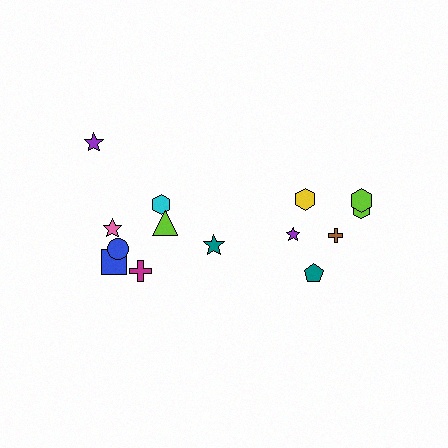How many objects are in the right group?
There are 6 objects.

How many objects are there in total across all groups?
There are 14 objects.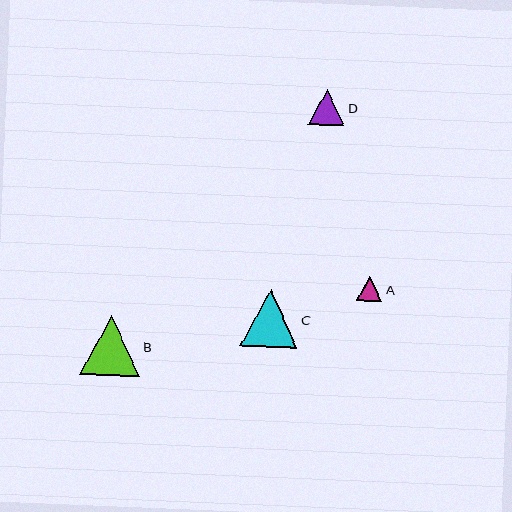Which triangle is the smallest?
Triangle A is the smallest with a size of approximately 25 pixels.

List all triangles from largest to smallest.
From largest to smallest: B, C, D, A.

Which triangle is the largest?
Triangle B is the largest with a size of approximately 60 pixels.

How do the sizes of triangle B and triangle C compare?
Triangle B and triangle C are approximately the same size.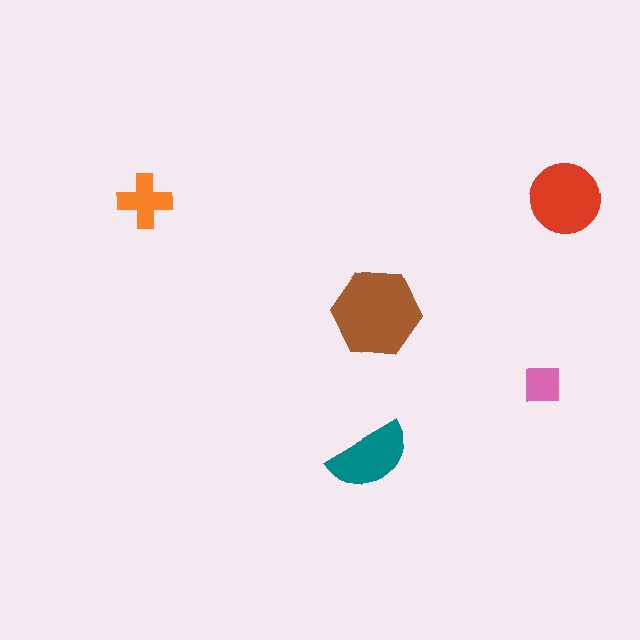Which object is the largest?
The brown hexagon.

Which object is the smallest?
The pink square.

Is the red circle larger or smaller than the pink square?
Larger.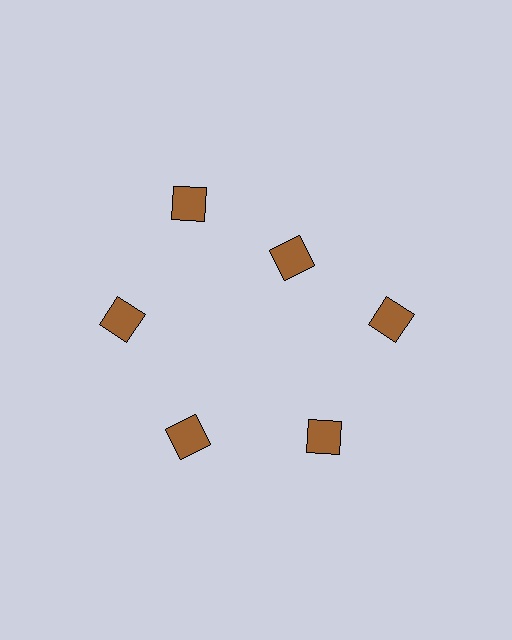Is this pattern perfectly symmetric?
No. The 6 brown diamonds are arranged in a ring, but one element near the 1 o'clock position is pulled inward toward the center, breaking the 6-fold rotational symmetry.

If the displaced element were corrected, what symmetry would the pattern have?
It would have 6-fold rotational symmetry — the pattern would map onto itself every 60 degrees.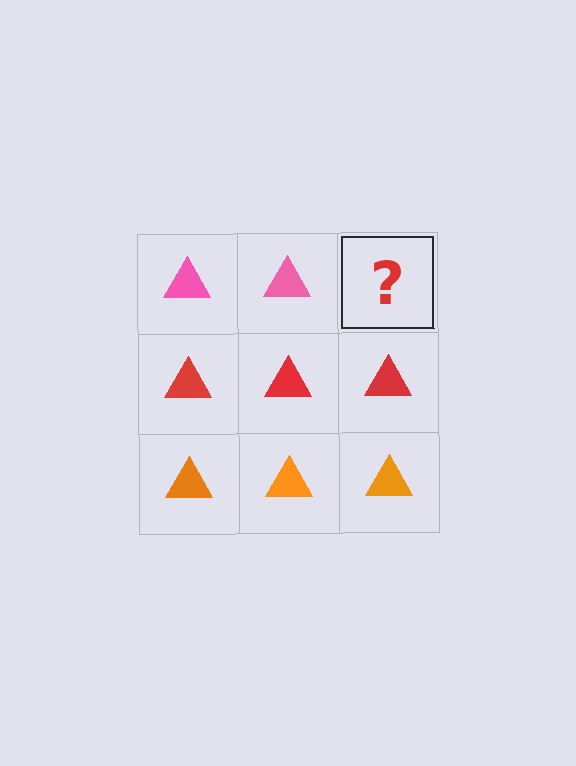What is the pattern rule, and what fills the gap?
The rule is that each row has a consistent color. The gap should be filled with a pink triangle.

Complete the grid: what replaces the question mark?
The question mark should be replaced with a pink triangle.